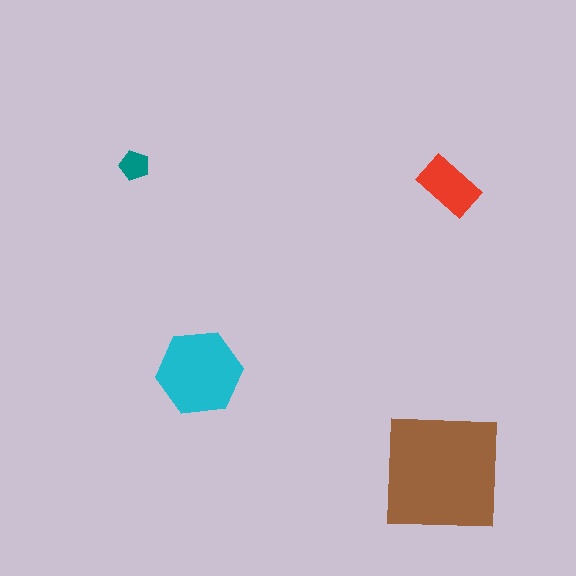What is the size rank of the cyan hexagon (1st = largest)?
2nd.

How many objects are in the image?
There are 4 objects in the image.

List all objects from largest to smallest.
The brown square, the cyan hexagon, the red rectangle, the teal pentagon.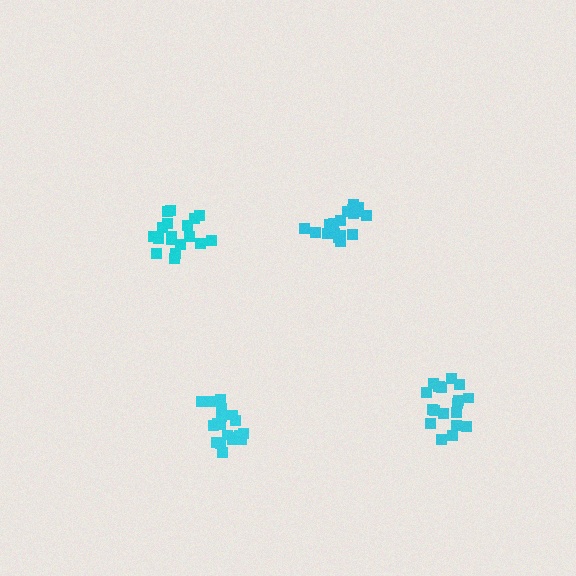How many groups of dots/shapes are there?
There are 4 groups.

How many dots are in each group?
Group 1: 18 dots, Group 2: 19 dots, Group 3: 18 dots, Group 4: 20 dots (75 total).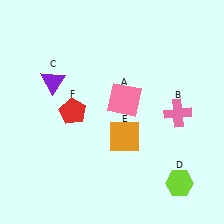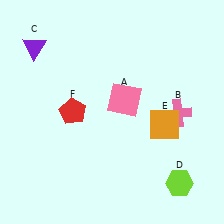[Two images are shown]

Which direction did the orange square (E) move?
The orange square (E) moved right.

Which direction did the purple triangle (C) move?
The purple triangle (C) moved up.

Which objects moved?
The objects that moved are: the purple triangle (C), the orange square (E).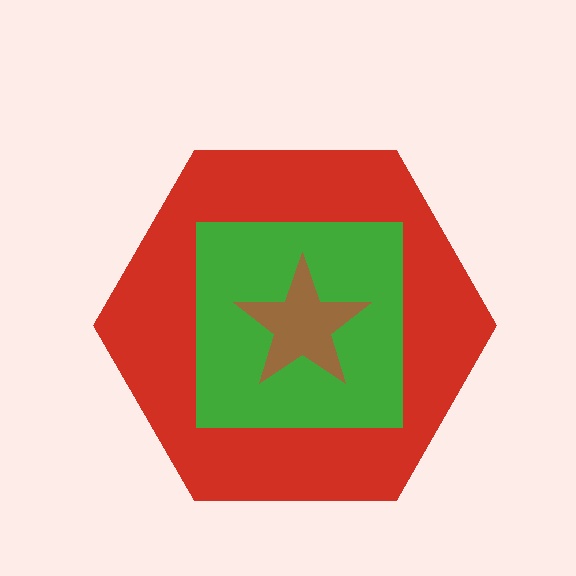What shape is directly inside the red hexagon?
The green square.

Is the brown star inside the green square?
Yes.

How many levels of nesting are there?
3.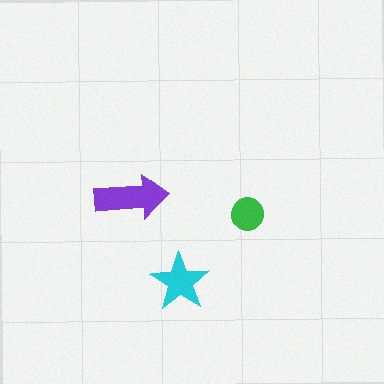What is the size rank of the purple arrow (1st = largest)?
1st.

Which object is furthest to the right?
The green circle is rightmost.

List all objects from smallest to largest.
The green circle, the cyan star, the purple arrow.